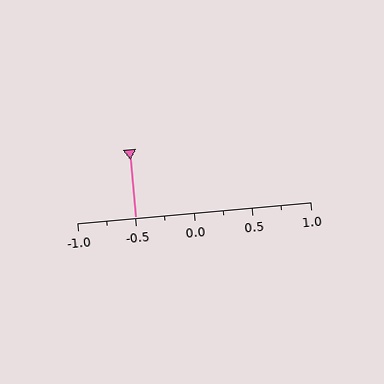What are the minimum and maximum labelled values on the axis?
The axis runs from -1.0 to 1.0.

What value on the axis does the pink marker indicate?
The marker indicates approximately -0.5.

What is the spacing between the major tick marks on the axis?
The major ticks are spaced 0.5 apart.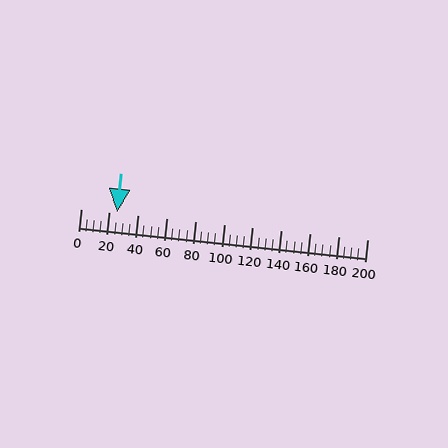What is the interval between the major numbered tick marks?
The major tick marks are spaced 20 units apart.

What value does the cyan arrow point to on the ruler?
The cyan arrow points to approximately 25.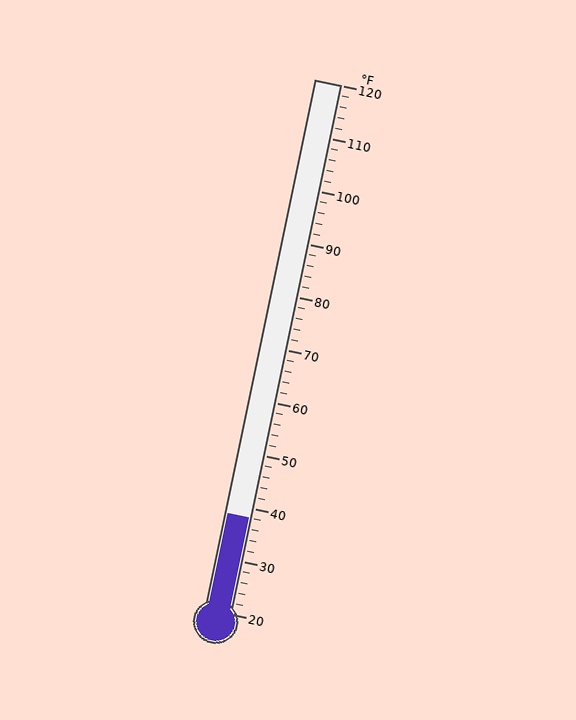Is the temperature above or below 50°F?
The temperature is below 50°F.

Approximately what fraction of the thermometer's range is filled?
The thermometer is filled to approximately 20% of its range.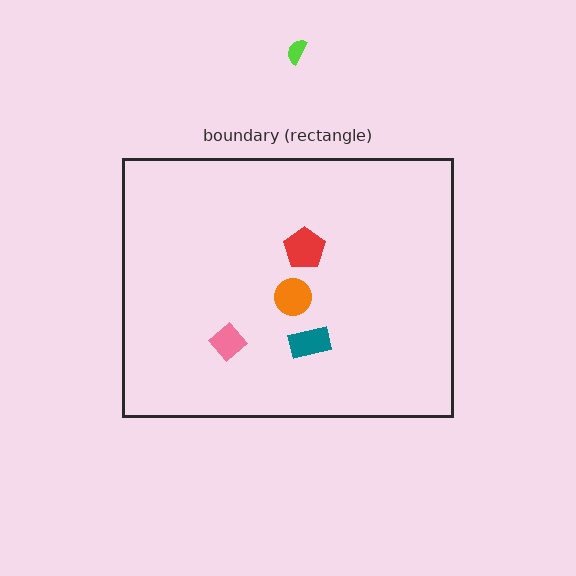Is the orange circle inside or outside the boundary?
Inside.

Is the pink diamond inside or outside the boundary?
Inside.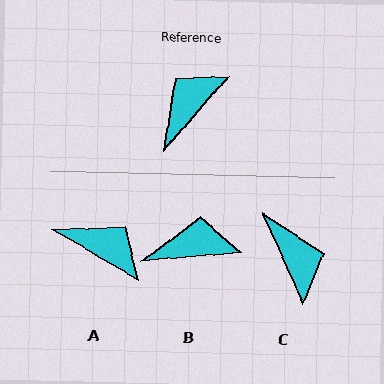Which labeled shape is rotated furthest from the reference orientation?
C, about 114 degrees away.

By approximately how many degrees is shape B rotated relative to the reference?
Approximately 44 degrees clockwise.